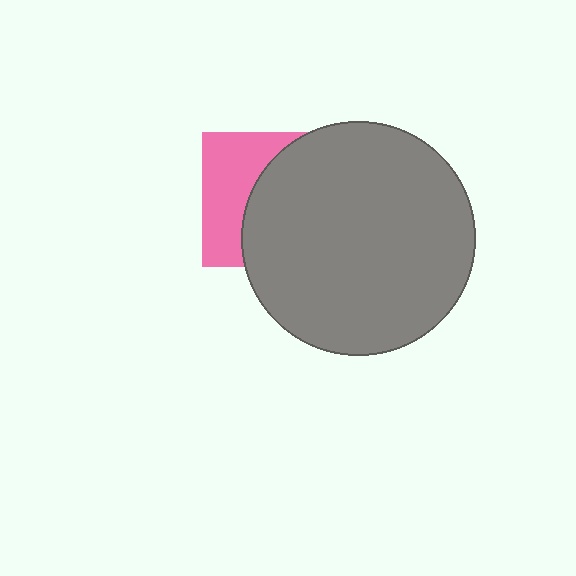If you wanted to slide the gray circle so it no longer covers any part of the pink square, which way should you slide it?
Slide it right — that is the most direct way to separate the two shapes.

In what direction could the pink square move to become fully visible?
The pink square could move left. That would shift it out from behind the gray circle entirely.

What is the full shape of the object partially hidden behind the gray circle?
The partially hidden object is a pink square.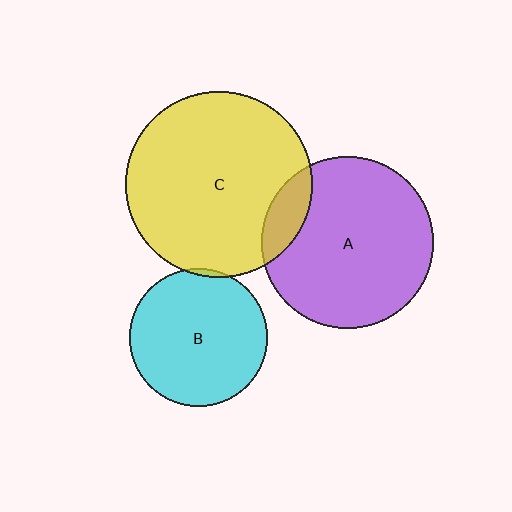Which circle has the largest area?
Circle C (yellow).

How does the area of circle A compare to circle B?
Approximately 1.6 times.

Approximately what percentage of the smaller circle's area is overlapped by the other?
Approximately 10%.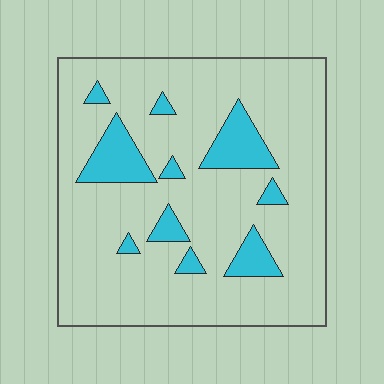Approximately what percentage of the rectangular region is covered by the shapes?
Approximately 15%.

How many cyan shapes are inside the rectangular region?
10.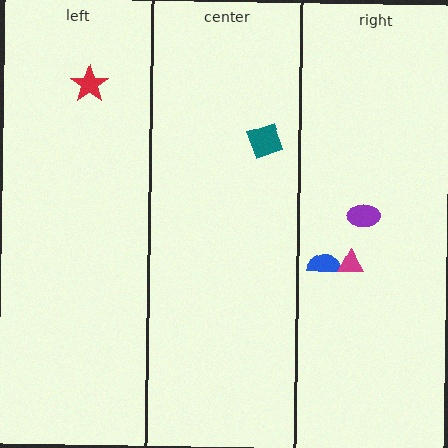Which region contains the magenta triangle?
The right region.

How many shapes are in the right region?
3.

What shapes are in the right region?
The blue semicircle, the magenta triangle, the purple ellipse.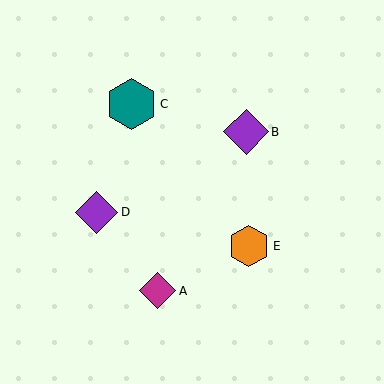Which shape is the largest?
The teal hexagon (labeled C) is the largest.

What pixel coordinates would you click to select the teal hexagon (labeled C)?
Click at (132, 104) to select the teal hexagon C.